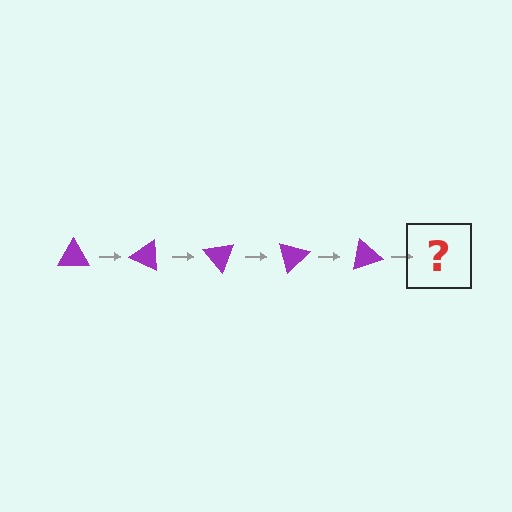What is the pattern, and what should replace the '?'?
The pattern is that the triangle rotates 25 degrees each step. The '?' should be a purple triangle rotated 125 degrees.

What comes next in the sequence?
The next element should be a purple triangle rotated 125 degrees.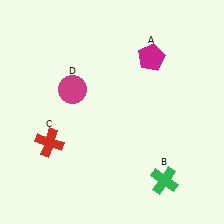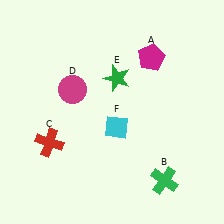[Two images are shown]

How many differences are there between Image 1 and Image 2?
There are 2 differences between the two images.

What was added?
A green star (E), a cyan diamond (F) were added in Image 2.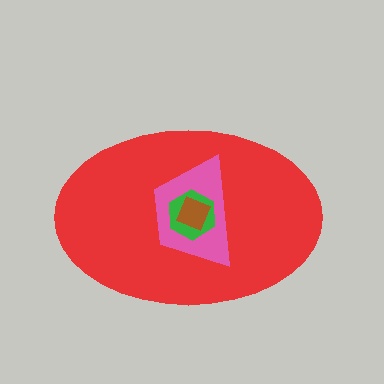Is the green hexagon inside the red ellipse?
Yes.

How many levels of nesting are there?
4.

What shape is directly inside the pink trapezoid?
The green hexagon.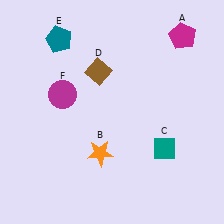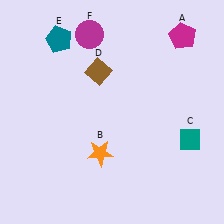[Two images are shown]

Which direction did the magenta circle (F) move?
The magenta circle (F) moved up.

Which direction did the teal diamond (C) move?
The teal diamond (C) moved right.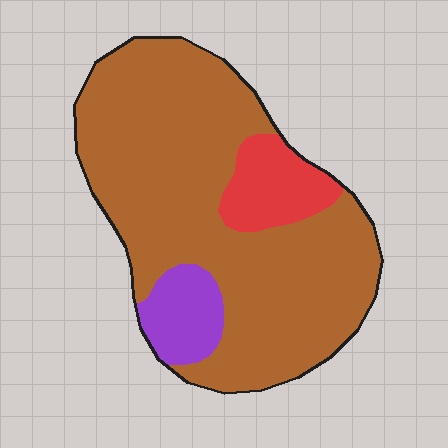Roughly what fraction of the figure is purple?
Purple takes up less than a quarter of the figure.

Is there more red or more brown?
Brown.